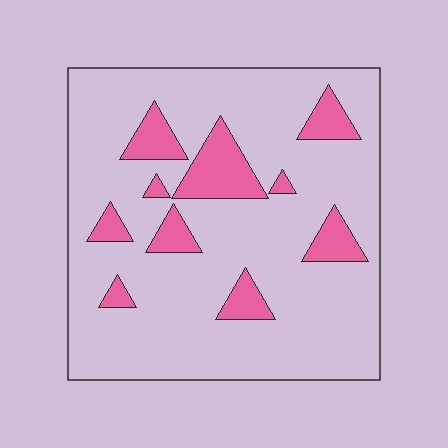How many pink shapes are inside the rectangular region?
10.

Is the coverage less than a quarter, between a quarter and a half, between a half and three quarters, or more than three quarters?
Less than a quarter.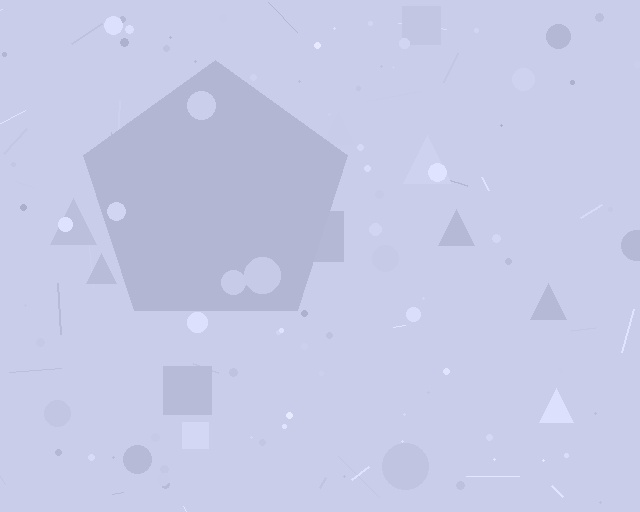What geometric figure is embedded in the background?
A pentagon is embedded in the background.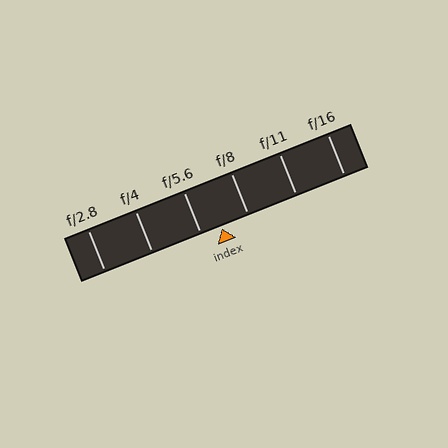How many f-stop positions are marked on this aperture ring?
There are 6 f-stop positions marked.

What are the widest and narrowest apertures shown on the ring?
The widest aperture shown is f/2.8 and the narrowest is f/16.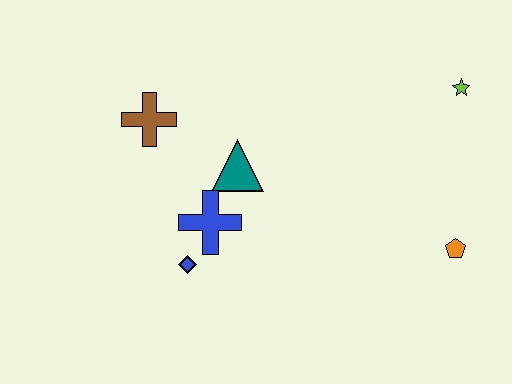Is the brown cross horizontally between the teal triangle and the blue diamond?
No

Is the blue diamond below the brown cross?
Yes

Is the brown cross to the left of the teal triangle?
Yes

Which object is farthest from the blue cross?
The lime star is farthest from the blue cross.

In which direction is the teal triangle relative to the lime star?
The teal triangle is to the left of the lime star.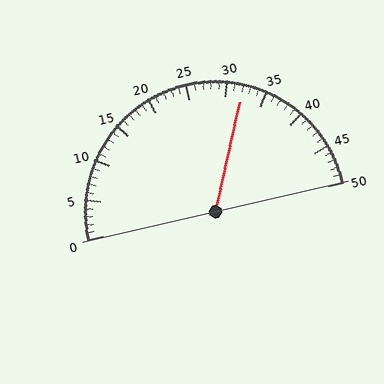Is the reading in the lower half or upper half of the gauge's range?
The reading is in the upper half of the range (0 to 50).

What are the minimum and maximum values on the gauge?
The gauge ranges from 0 to 50.